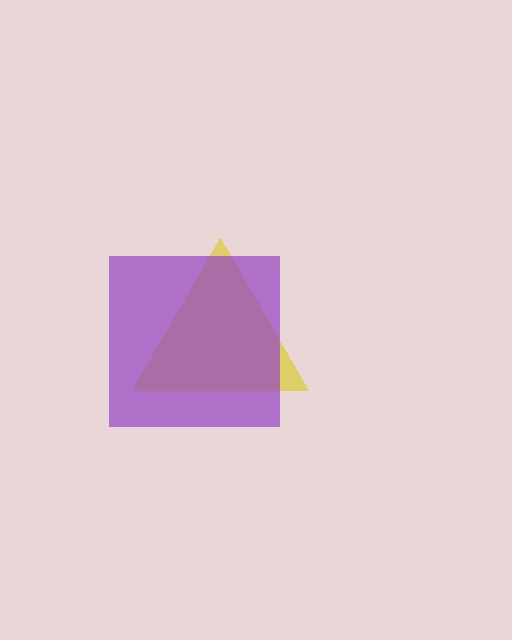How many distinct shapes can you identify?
There are 2 distinct shapes: a yellow triangle, a purple square.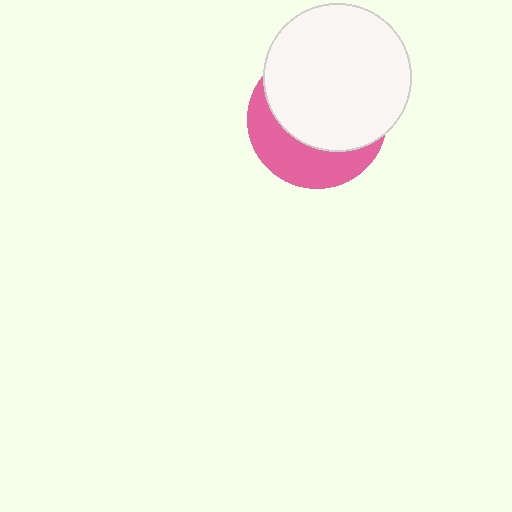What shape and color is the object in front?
The object in front is a white circle.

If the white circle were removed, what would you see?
You would see the complete pink circle.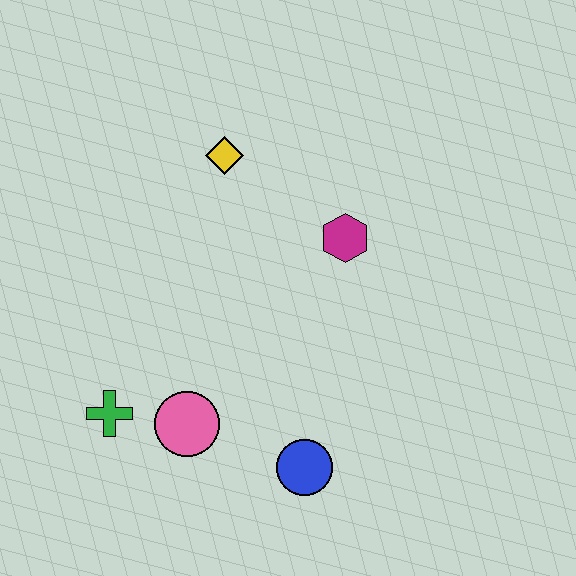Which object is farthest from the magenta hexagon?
The green cross is farthest from the magenta hexagon.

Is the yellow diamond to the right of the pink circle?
Yes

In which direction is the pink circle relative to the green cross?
The pink circle is to the right of the green cross.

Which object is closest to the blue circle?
The pink circle is closest to the blue circle.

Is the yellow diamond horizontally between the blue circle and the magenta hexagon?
No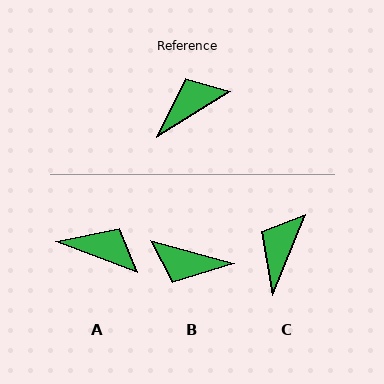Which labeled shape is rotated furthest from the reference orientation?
B, about 134 degrees away.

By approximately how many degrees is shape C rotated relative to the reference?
Approximately 36 degrees counter-clockwise.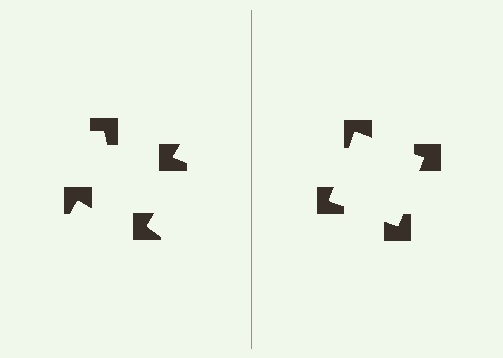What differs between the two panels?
The notched squares are positioned identically on both sides; only the wedge orientations differ. On the right they align to a square; on the left they are misaligned.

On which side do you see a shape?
An illusory square appears on the right side. On the left side the wedge cuts are rotated, so no coherent shape forms.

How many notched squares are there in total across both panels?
8 — 4 on each side.